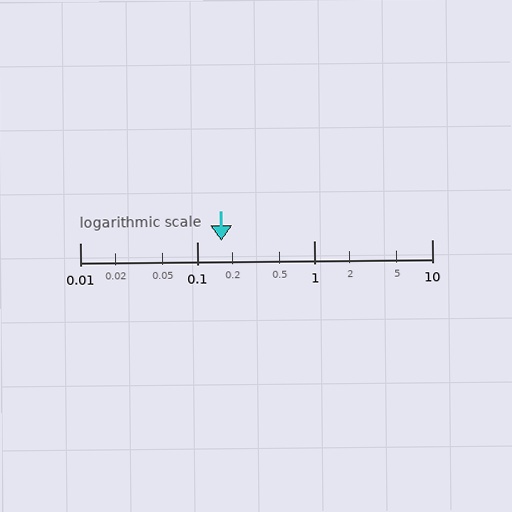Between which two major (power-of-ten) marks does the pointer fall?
The pointer is between 0.1 and 1.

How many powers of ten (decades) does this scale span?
The scale spans 3 decades, from 0.01 to 10.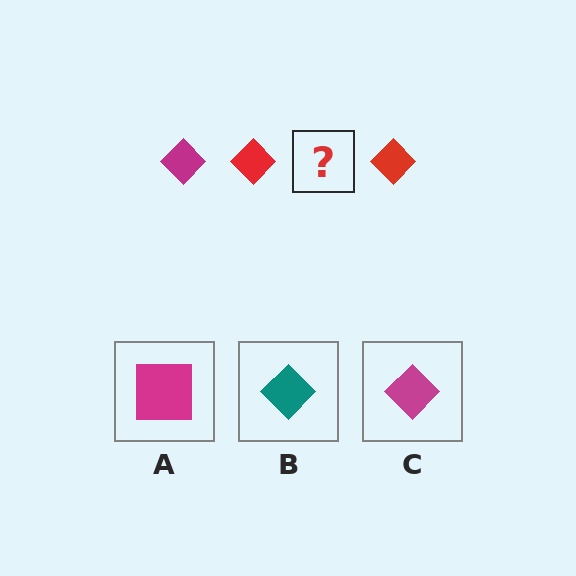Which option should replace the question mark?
Option C.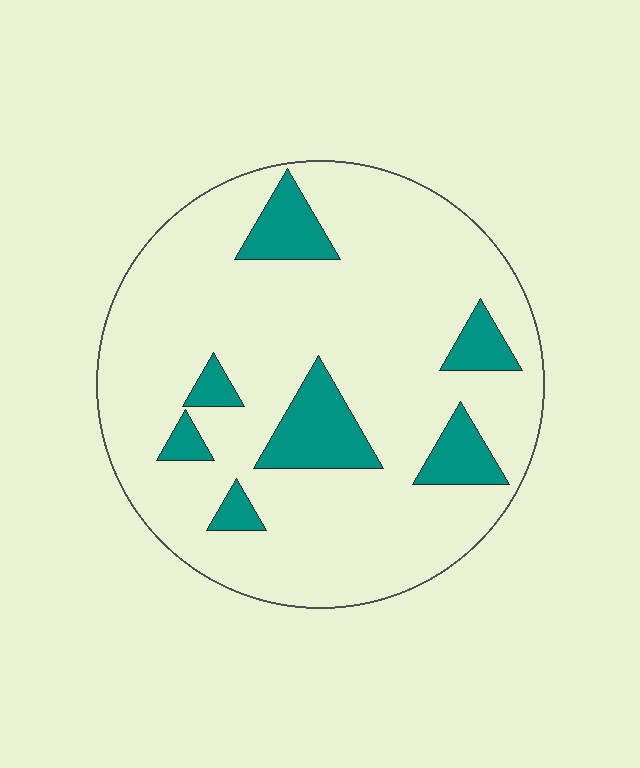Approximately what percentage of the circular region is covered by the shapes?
Approximately 15%.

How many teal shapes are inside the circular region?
7.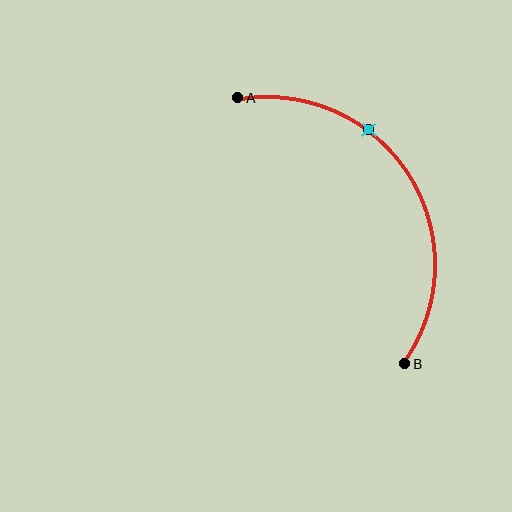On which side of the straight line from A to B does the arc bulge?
The arc bulges to the right of the straight line connecting A and B.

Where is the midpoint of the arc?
The arc midpoint is the point on the curve farthest from the straight line joining A and B. It sits to the right of that line.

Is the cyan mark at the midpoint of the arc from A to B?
No. The cyan mark lies on the arc but is closer to endpoint A. The arc midpoint would be at the point on the curve equidistant along the arc from both A and B.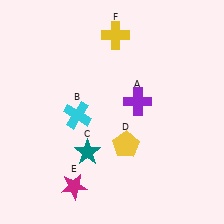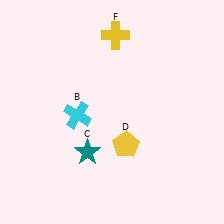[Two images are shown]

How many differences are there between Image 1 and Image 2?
There are 2 differences between the two images.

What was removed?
The purple cross (A), the magenta star (E) were removed in Image 2.